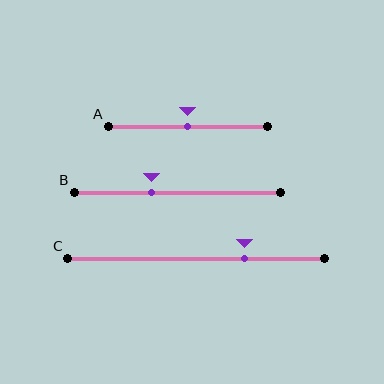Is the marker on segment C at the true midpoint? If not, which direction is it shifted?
No, the marker on segment C is shifted to the right by about 19% of the segment length.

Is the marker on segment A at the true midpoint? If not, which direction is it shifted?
Yes, the marker on segment A is at the true midpoint.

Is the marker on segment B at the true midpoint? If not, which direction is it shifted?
No, the marker on segment B is shifted to the left by about 12% of the segment length.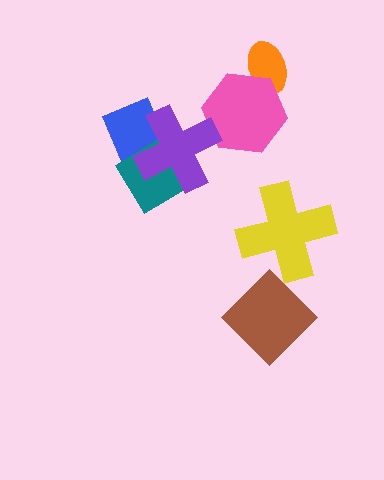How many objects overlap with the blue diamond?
2 objects overlap with the blue diamond.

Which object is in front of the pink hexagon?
The purple cross is in front of the pink hexagon.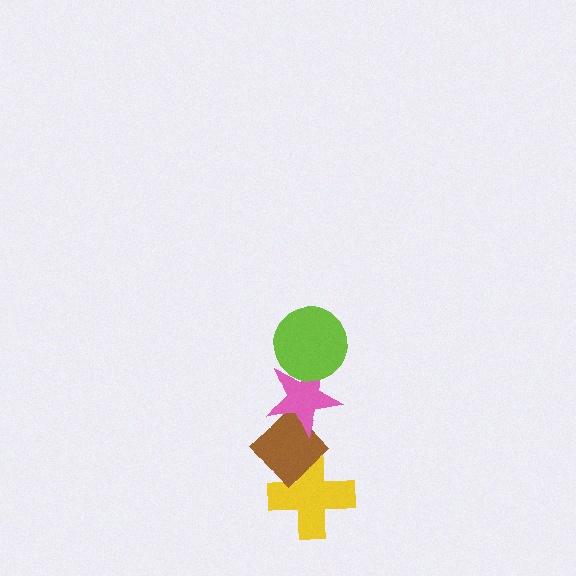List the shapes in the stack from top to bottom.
From top to bottom: the lime circle, the pink star, the brown diamond, the yellow cross.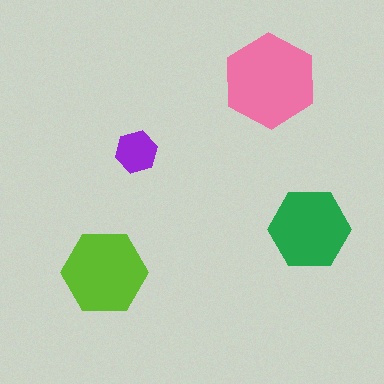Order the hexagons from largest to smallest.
the pink one, the lime one, the green one, the purple one.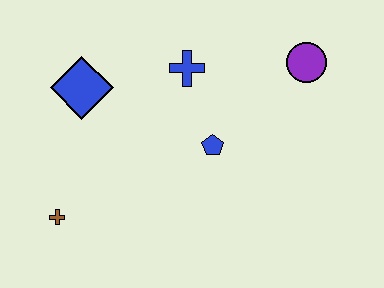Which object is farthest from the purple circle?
The brown cross is farthest from the purple circle.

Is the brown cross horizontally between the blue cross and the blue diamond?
No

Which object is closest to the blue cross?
The blue pentagon is closest to the blue cross.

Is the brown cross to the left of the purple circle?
Yes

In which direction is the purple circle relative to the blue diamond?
The purple circle is to the right of the blue diamond.